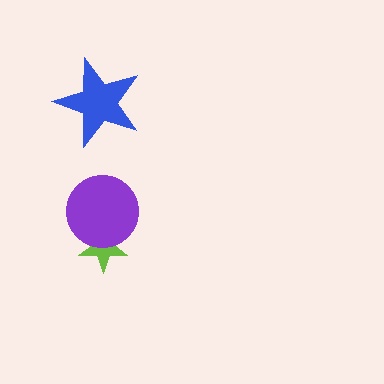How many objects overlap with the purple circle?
1 object overlaps with the purple circle.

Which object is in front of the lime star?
The purple circle is in front of the lime star.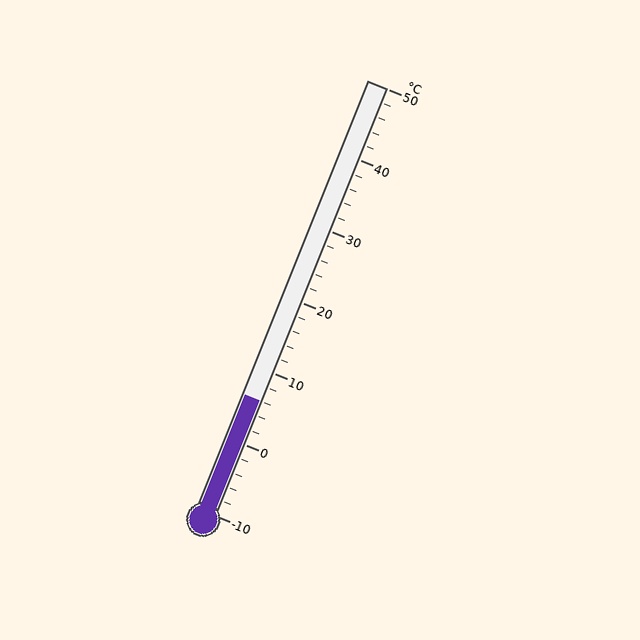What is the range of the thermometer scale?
The thermometer scale ranges from -10°C to 50°C.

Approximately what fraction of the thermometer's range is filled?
The thermometer is filled to approximately 25% of its range.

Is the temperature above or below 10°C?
The temperature is below 10°C.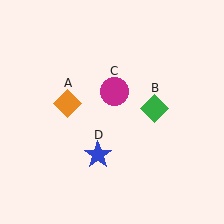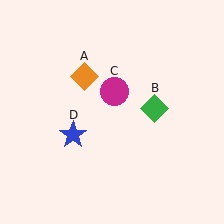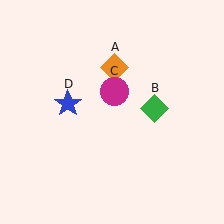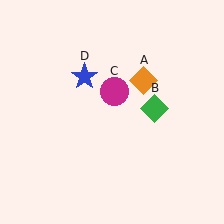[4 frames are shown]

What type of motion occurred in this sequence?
The orange diamond (object A), blue star (object D) rotated clockwise around the center of the scene.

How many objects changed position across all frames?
2 objects changed position: orange diamond (object A), blue star (object D).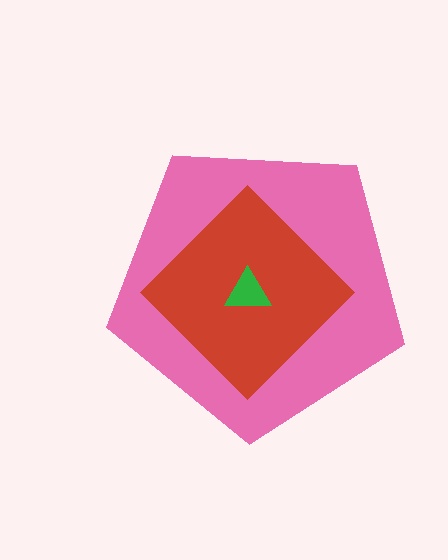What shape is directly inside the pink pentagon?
The red diamond.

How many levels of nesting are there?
3.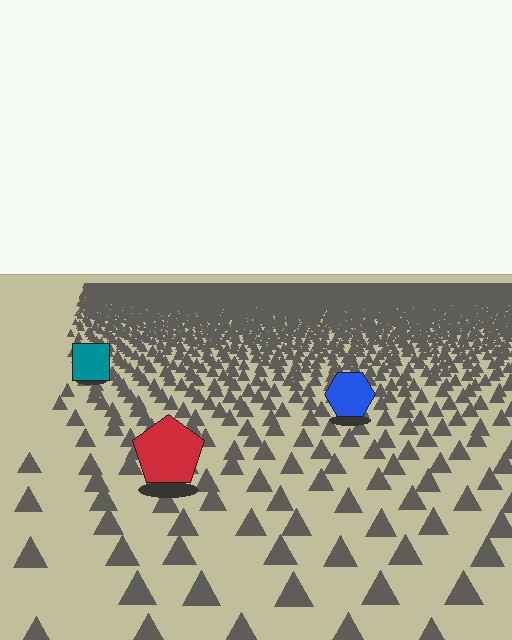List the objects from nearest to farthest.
From nearest to farthest: the red pentagon, the blue hexagon, the teal square.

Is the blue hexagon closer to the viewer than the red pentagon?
No. The red pentagon is closer — you can tell from the texture gradient: the ground texture is coarser near it.